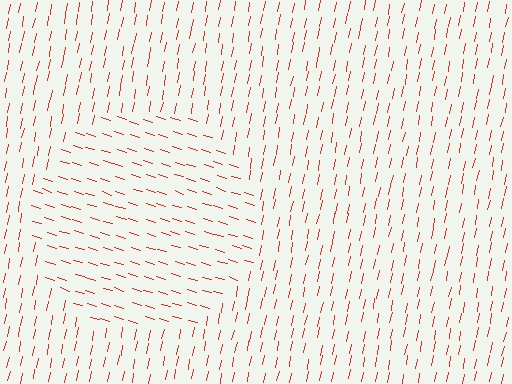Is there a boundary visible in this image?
Yes, there is a texture boundary formed by a change in line orientation.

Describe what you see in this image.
The image is filled with small red line segments. A circle region in the image has lines oriented differently from the surrounding lines, creating a visible texture boundary.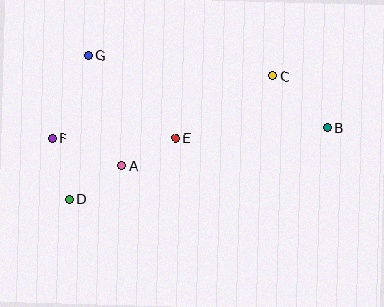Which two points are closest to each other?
Points A and E are closest to each other.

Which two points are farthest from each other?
Points B and F are farthest from each other.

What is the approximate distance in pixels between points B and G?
The distance between B and G is approximately 250 pixels.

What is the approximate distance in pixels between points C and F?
The distance between C and F is approximately 229 pixels.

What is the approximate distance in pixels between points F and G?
The distance between F and G is approximately 90 pixels.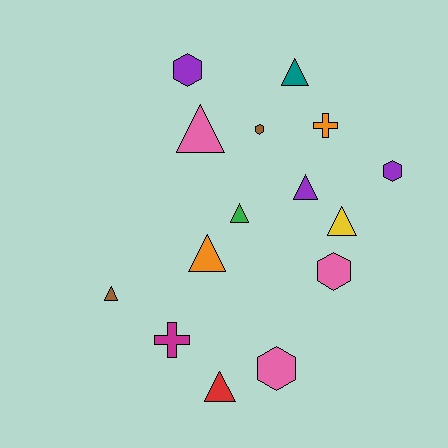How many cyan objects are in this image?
There are no cyan objects.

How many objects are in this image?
There are 15 objects.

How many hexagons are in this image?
There are 5 hexagons.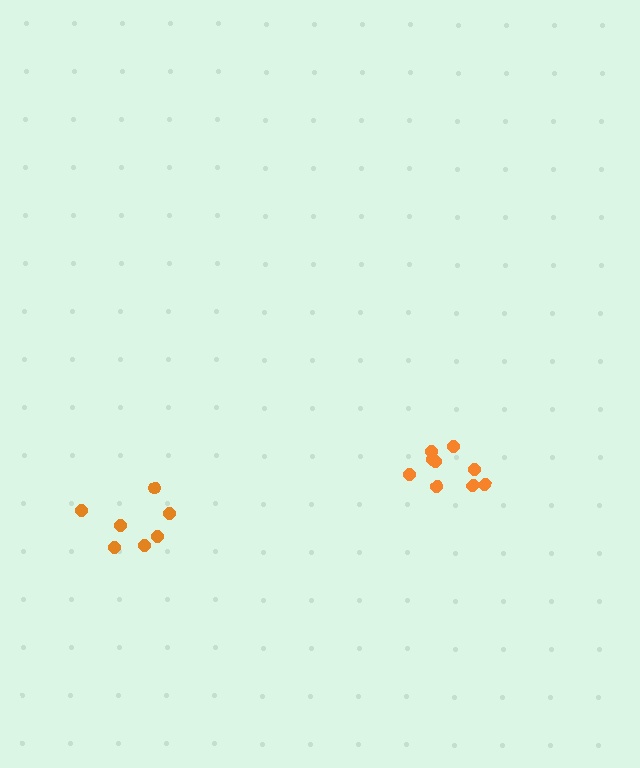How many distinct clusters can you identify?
There are 2 distinct clusters.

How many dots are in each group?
Group 1: 9 dots, Group 2: 7 dots (16 total).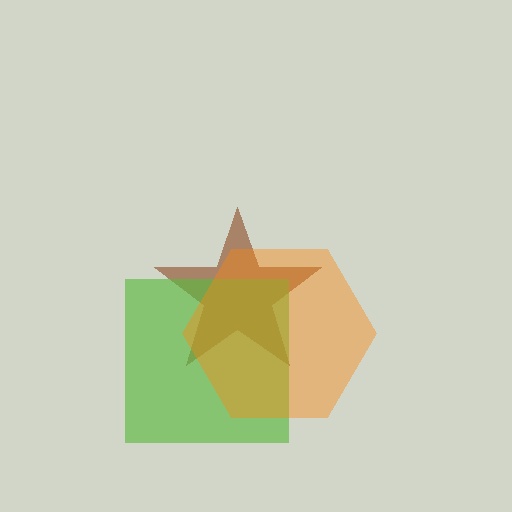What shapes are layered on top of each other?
The layered shapes are: a brown star, a lime square, an orange hexagon.